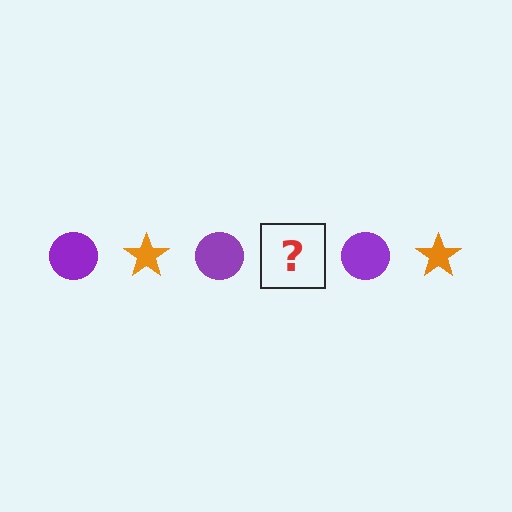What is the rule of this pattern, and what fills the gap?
The rule is that the pattern alternates between purple circle and orange star. The gap should be filled with an orange star.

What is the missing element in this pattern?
The missing element is an orange star.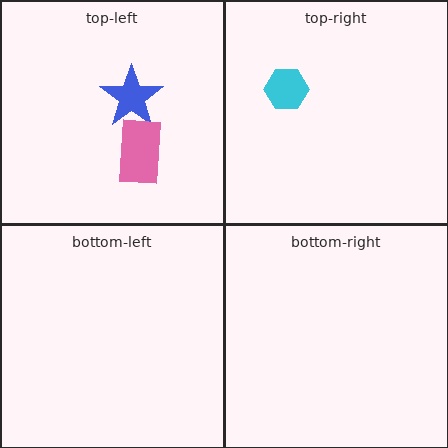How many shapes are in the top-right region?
1.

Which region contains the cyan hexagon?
The top-right region.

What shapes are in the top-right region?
The cyan hexagon.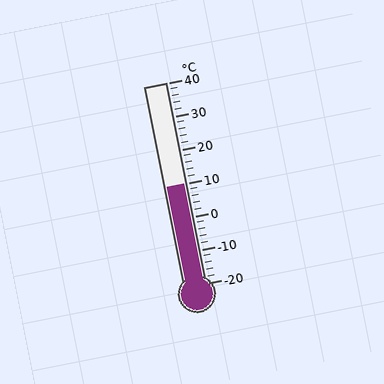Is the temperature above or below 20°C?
The temperature is below 20°C.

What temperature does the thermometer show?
The thermometer shows approximately 10°C.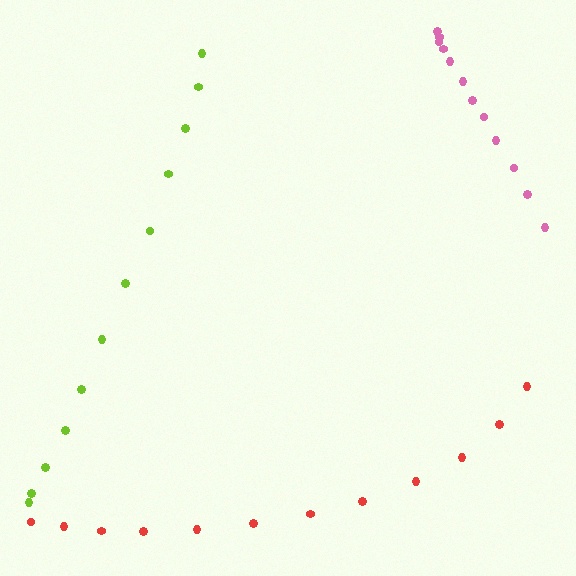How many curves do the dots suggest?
There are 3 distinct paths.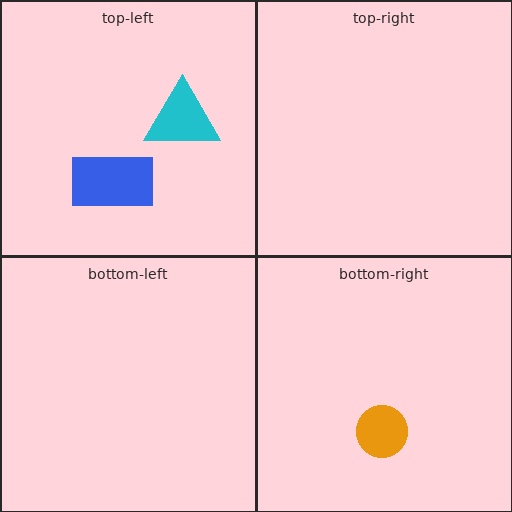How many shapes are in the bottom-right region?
1.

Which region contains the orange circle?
The bottom-right region.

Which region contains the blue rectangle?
The top-left region.